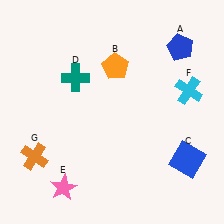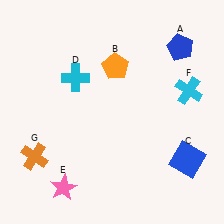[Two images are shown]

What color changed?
The cross (D) changed from teal in Image 1 to cyan in Image 2.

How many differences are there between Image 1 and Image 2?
There is 1 difference between the two images.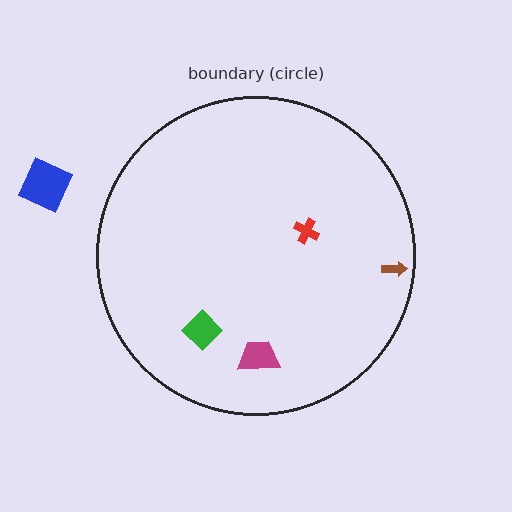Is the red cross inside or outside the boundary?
Inside.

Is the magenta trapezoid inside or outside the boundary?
Inside.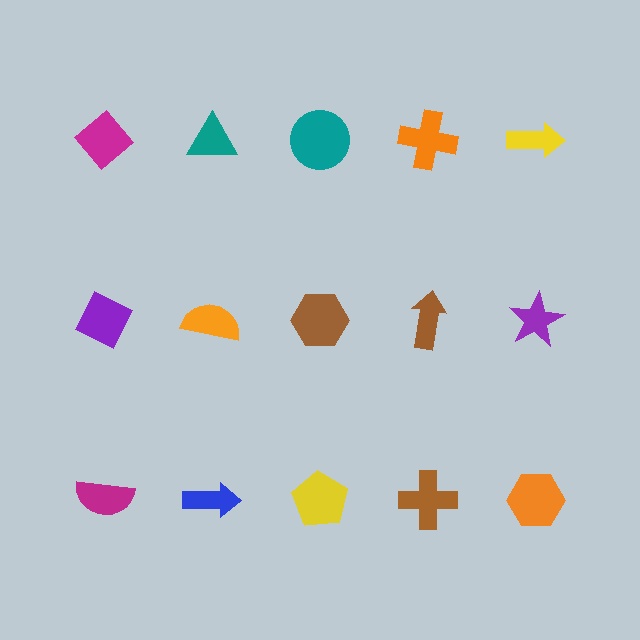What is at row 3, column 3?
A yellow pentagon.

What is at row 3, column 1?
A magenta semicircle.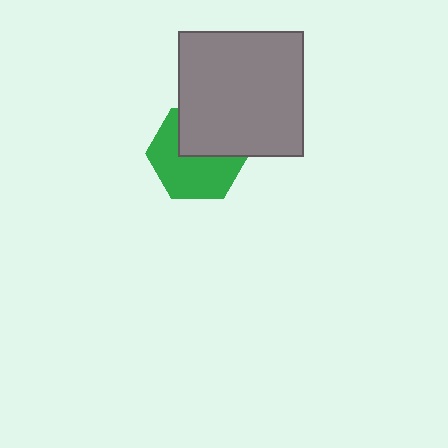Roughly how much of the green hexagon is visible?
About half of it is visible (roughly 58%).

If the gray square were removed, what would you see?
You would see the complete green hexagon.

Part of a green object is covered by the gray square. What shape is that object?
It is a hexagon.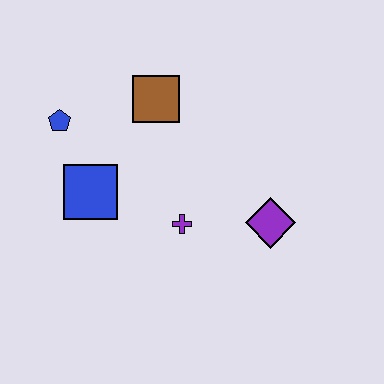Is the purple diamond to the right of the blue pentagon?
Yes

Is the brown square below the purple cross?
No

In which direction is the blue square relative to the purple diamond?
The blue square is to the left of the purple diamond.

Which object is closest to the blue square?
The blue pentagon is closest to the blue square.